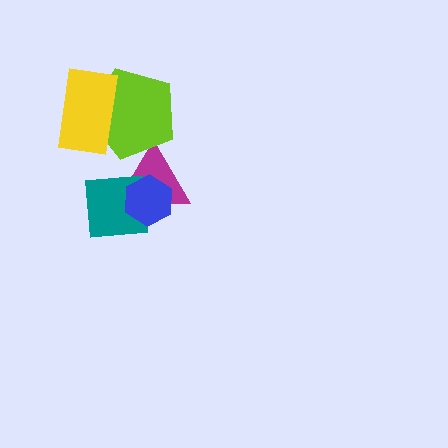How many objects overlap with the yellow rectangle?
1 object overlaps with the yellow rectangle.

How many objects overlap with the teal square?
2 objects overlap with the teal square.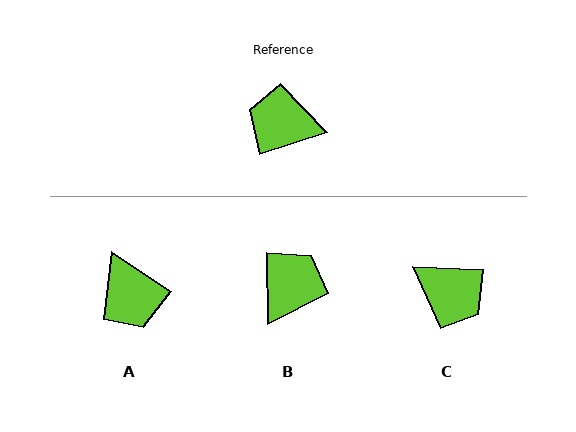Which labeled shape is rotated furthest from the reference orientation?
C, about 161 degrees away.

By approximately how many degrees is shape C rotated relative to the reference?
Approximately 161 degrees counter-clockwise.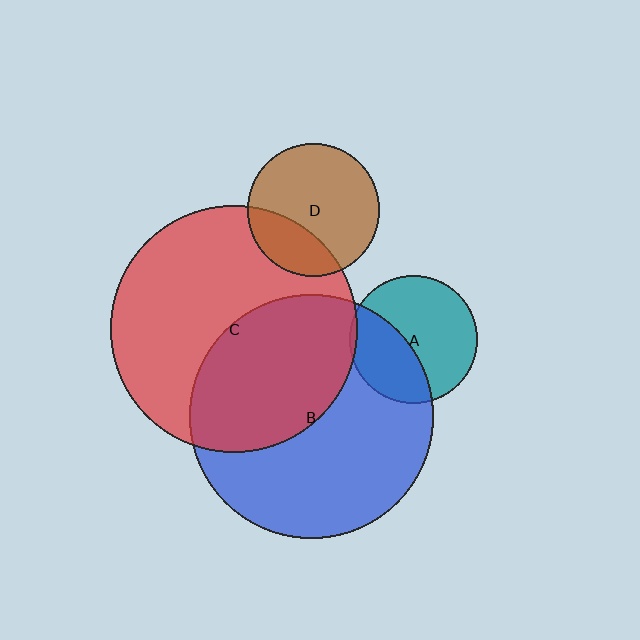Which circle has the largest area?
Circle C (red).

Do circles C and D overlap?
Yes.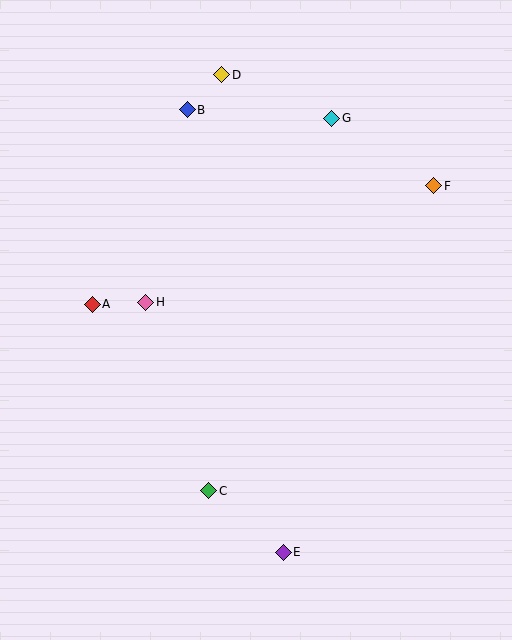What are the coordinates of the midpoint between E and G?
The midpoint between E and G is at (308, 335).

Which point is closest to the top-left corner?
Point B is closest to the top-left corner.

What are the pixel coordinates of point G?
Point G is at (332, 118).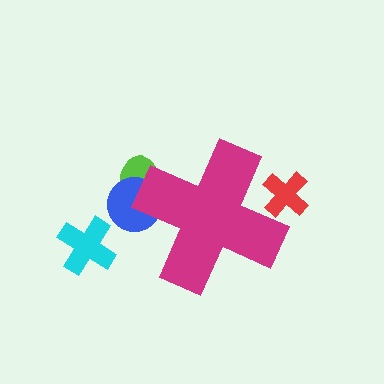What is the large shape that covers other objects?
A magenta cross.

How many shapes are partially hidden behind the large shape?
3 shapes are partially hidden.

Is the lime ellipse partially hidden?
Yes, the lime ellipse is partially hidden behind the magenta cross.